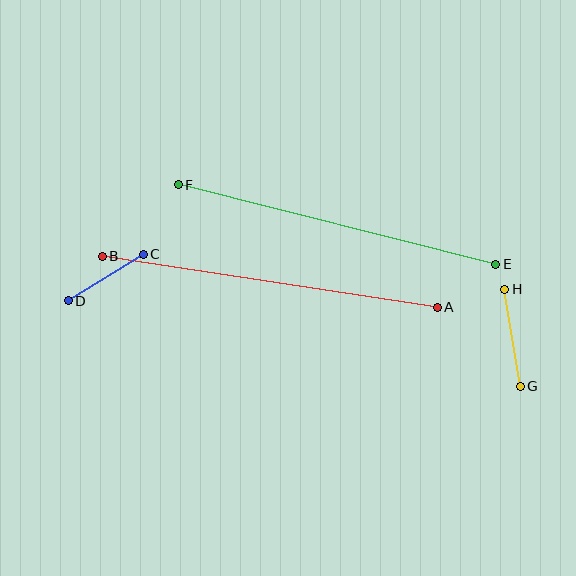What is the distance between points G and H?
The distance is approximately 98 pixels.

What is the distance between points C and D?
The distance is approximately 89 pixels.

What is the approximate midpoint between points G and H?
The midpoint is at approximately (513, 338) pixels.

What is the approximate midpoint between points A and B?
The midpoint is at approximately (270, 282) pixels.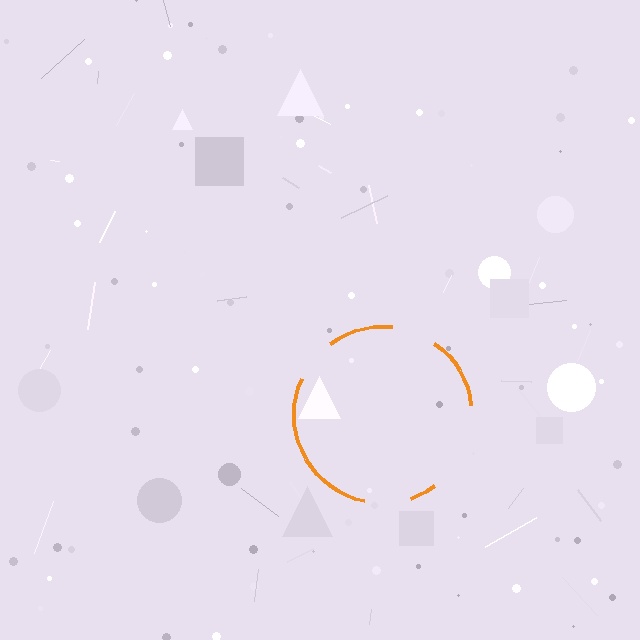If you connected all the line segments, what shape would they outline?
They would outline a circle.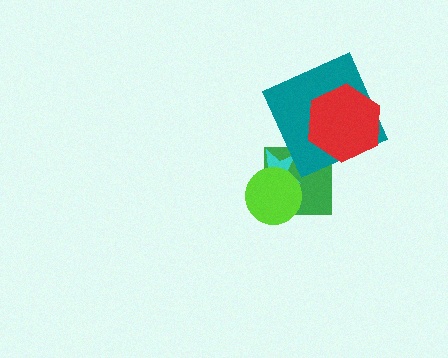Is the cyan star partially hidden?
Yes, it is partially covered by another shape.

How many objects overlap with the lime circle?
2 objects overlap with the lime circle.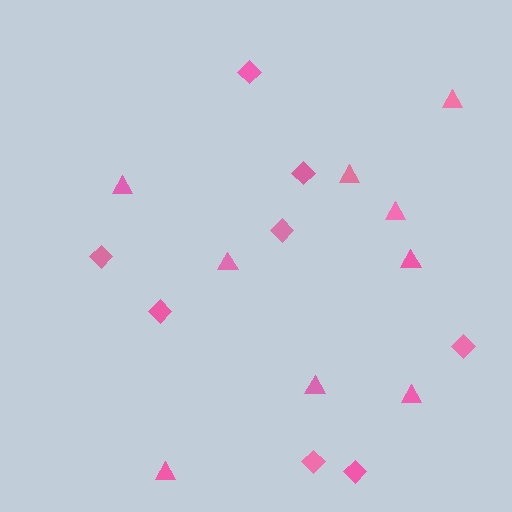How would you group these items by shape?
There are 2 groups: one group of diamonds (8) and one group of triangles (9).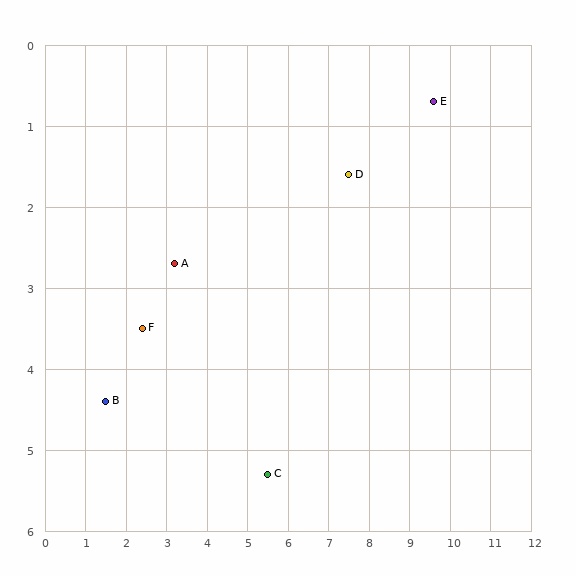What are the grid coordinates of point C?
Point C is at approximately (5.5, 5.3).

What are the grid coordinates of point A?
Point A is at approximately (3.2, 2.7).